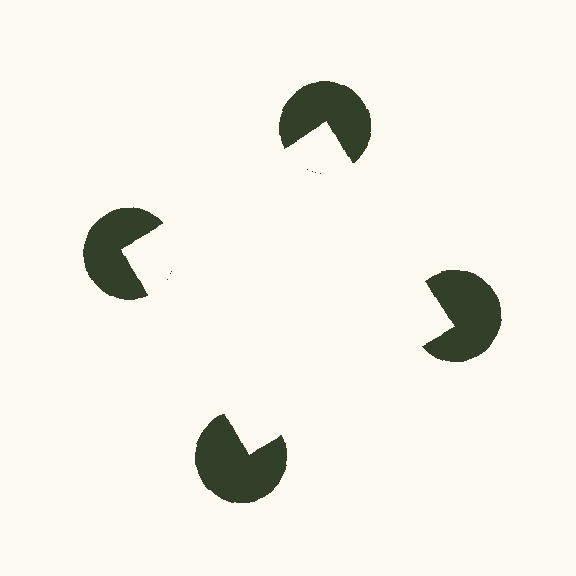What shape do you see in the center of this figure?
An illusory square — its edges are inferred from the aligned wedge cuts in the pac-man discs, not physically drawn.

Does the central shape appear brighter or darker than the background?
It typically appears slightly brighter than the background, even though no actual brightness change is drawn.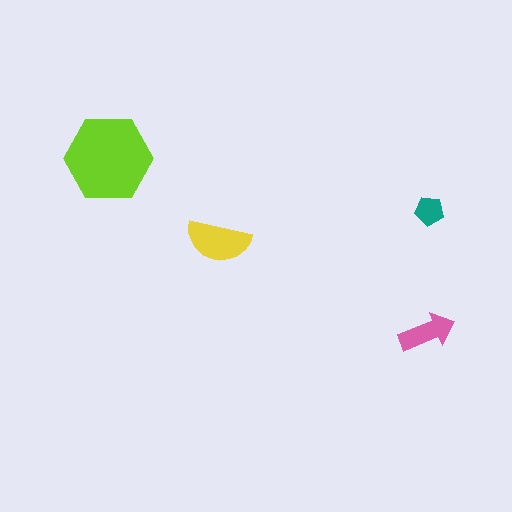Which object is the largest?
The lime hexagon.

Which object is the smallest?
The teal pentagon.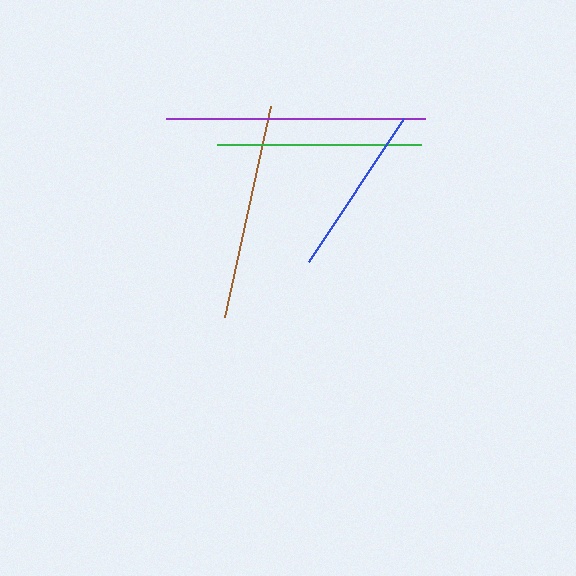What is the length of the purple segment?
The purple segment is approximately 259 pixels long.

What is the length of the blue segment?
The blue segment is approximately 171 pixels long.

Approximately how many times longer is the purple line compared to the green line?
The purple line is approximately 1.3 times the length of the green line.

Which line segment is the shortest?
The blue line is the shortest at approximately 171 pixels.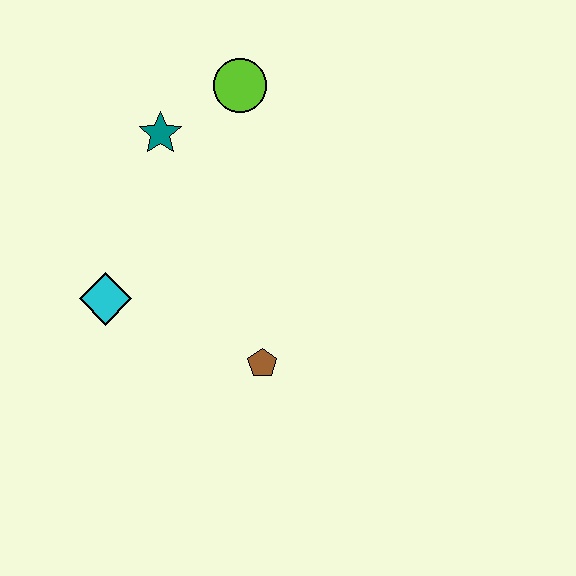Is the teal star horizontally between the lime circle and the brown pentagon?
No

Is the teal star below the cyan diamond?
No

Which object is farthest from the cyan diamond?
The lime circle is farthest from the cyan diamond.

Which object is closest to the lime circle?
The teal star is closest to the lime circle.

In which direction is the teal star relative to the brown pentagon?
The teal star is above the brown pentagon.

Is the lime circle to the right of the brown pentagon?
No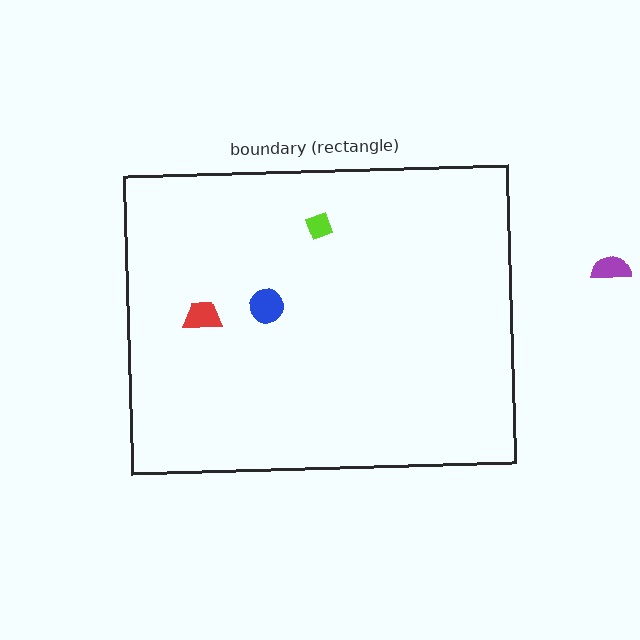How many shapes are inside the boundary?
3 inside, 1 outside.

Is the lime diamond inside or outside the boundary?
Inside.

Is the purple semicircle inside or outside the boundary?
Outside.